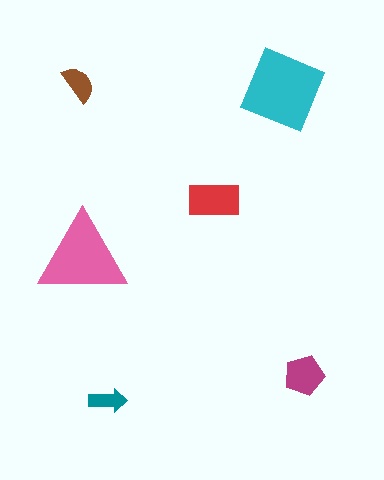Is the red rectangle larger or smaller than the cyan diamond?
Smaller.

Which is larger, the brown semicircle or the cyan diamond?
The cyan diamond.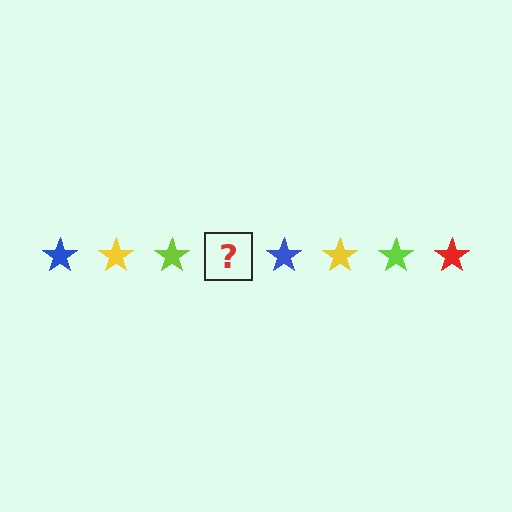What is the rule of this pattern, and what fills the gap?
The rule is that the pattern cycles through blue, yellow, lime, red stars. The gap should be filled with a red star.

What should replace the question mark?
The question mark should be replaced with a red star.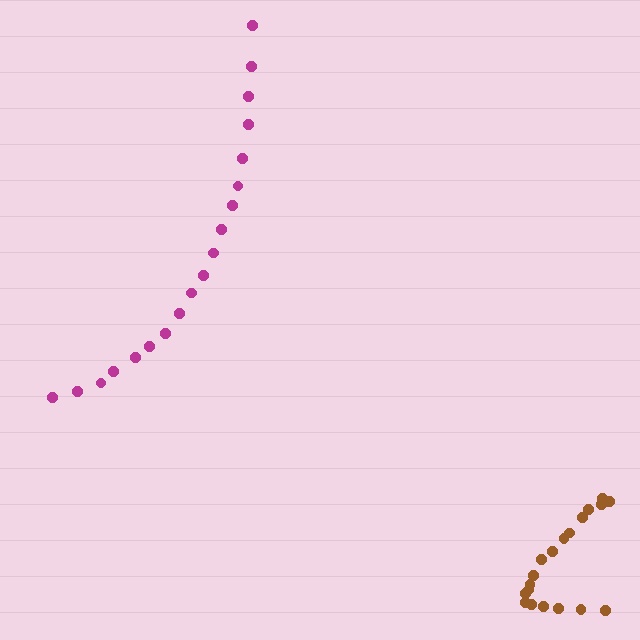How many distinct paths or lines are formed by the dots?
There are 2 distinct paths.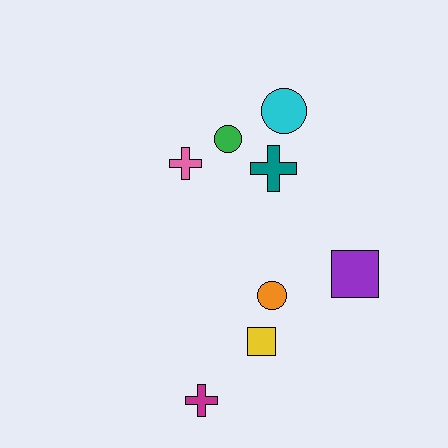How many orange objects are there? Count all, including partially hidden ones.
There is 1 orange object.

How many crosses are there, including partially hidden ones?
There are 3 crosses.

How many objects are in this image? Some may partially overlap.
There are 8 objects.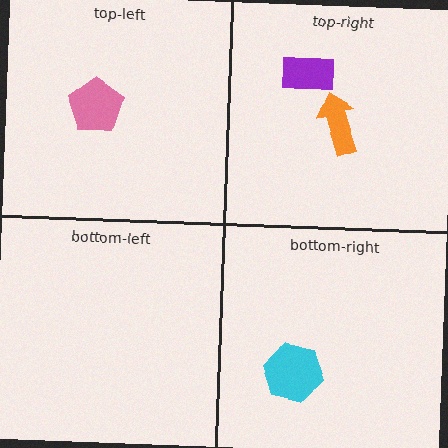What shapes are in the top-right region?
The orange arrow, the purple rectangle.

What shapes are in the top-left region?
The pink pentagon.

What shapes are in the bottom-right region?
The cyan hexagon.